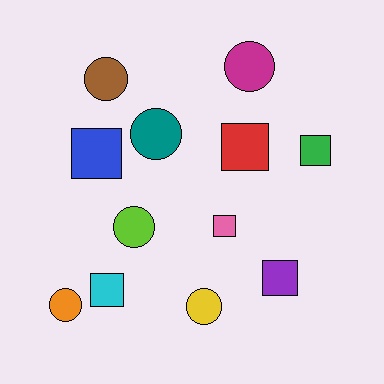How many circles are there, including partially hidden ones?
There are 6 circles.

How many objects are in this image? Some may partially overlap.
There are 12 objects.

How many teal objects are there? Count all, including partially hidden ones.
There is 1 teal object.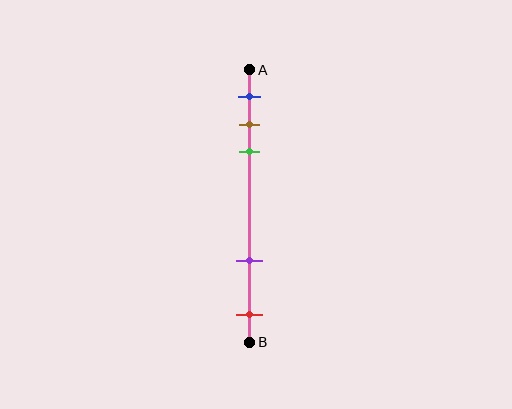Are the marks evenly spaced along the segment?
No, the marks are not evenly spaced.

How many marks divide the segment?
There are 5 marks dividing the segment.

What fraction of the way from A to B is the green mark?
The green mark is approximately 30% (0.3) of the way from A to B.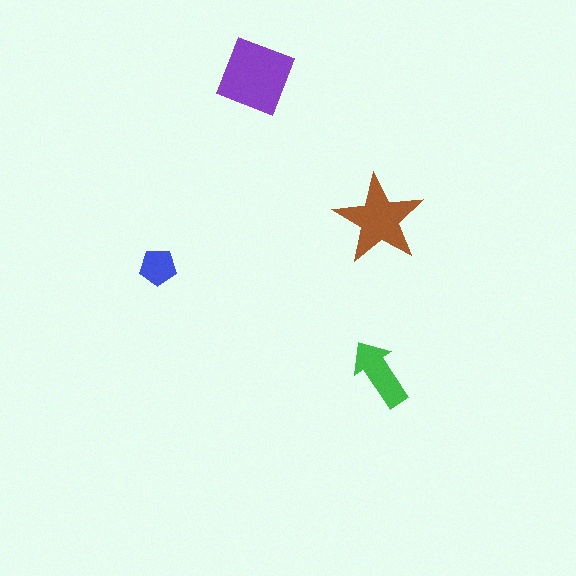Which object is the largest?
The purple square.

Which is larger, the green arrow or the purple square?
The purple square.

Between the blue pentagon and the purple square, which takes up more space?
The purple square.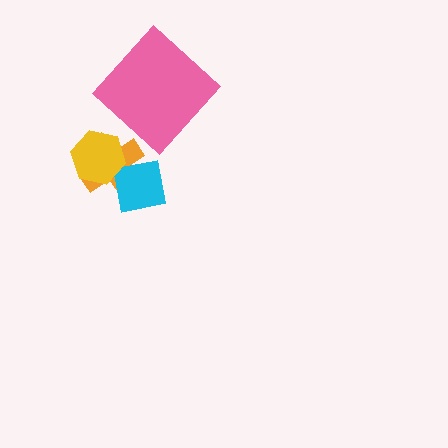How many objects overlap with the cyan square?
2 objects overlap with the cyan square.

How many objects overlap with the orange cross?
2 objects overlap with the orange cross.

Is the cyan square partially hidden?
Yes, it is partially covered by another shape.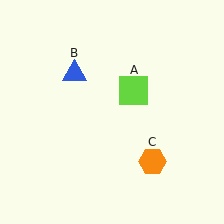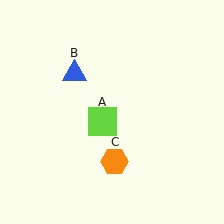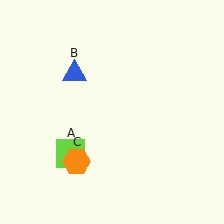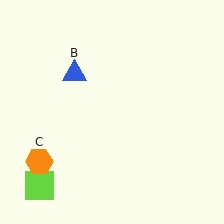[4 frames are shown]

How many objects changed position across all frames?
2 objects changed position: lime square (object A), orange hexagon (object C).